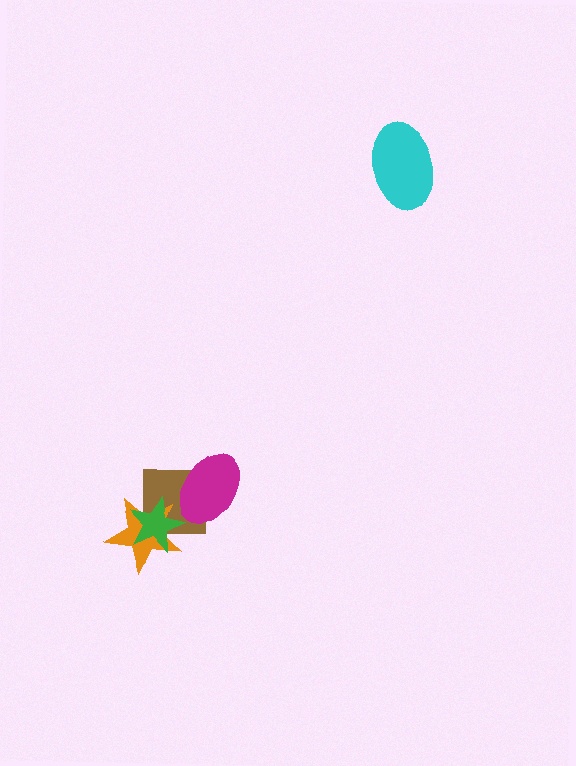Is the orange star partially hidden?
Yes, it is partially covered by another shape.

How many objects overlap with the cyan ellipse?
0 objects overlap with the cyan ellipse.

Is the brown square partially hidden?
Yes, it is partially covered by another shape.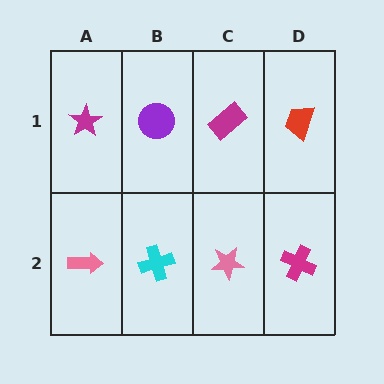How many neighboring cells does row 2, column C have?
3.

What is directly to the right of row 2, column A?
A cyan cross.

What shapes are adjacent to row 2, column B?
A purple circle (row 1, column B), a pink arrow (row 2, column A), a pink star (row 2, column C).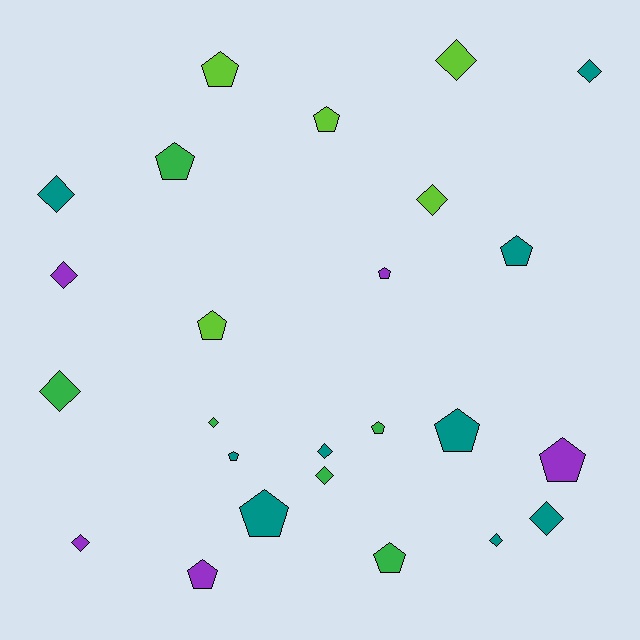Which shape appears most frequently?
Pentagon, with 13 objects.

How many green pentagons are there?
There are 3 green pentagons.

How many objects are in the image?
There are 25 objects.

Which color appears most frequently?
Teal, with 9 objects.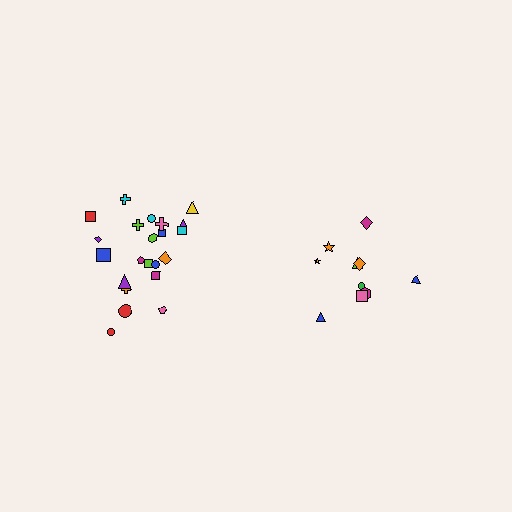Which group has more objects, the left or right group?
The left group.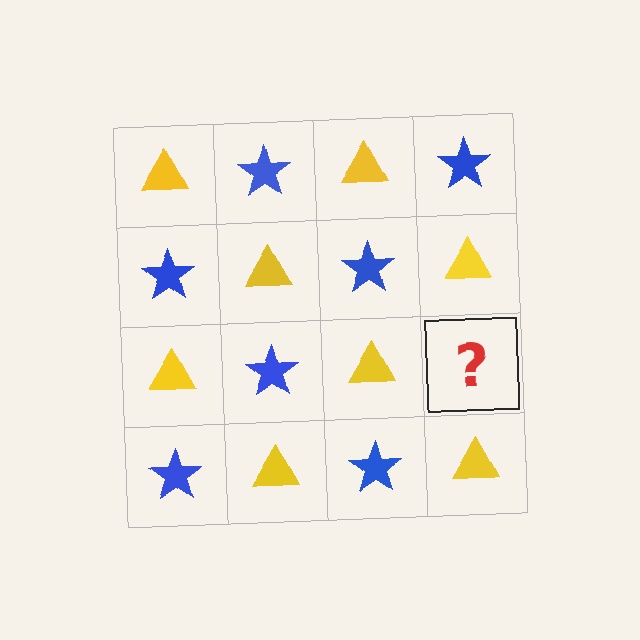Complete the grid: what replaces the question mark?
The question mark should be replaced with a blue star.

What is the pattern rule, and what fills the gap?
The rule is that it alternates yellow triangle and blue star in a checkerboard pattern. The gap should be filled with a blue star.